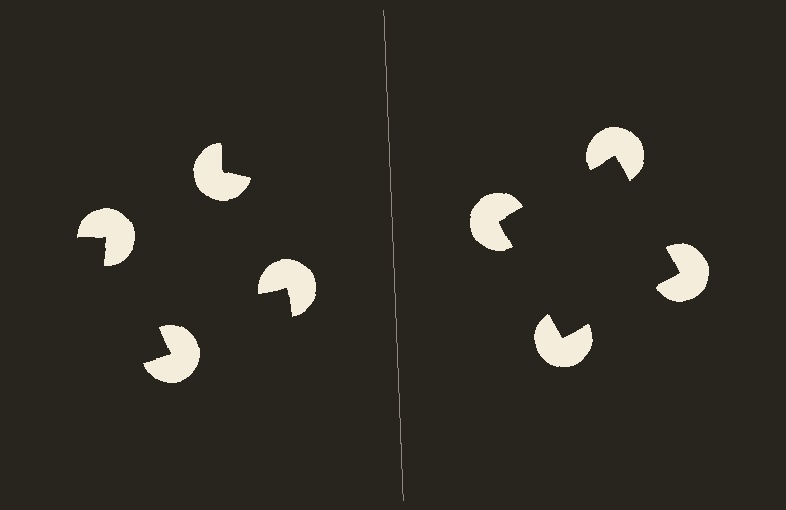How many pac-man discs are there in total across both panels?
8 — 4 on each side.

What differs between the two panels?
The pac-man discs are positioned identically on both sides; only the wedge orientations differ. On the right they align to a square; on the left they are misaligned.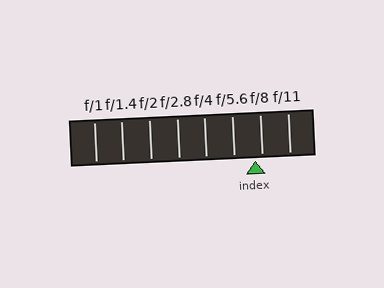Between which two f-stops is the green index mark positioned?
The index mark is between f/5.6 and f/8.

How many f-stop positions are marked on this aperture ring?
There are 8 f-stop positions marked.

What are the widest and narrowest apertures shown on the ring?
The widest aperture shown is f/1 and the narrowest is f/11.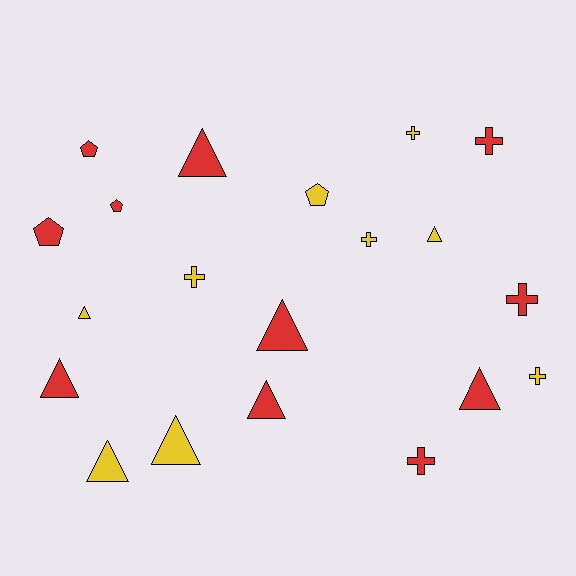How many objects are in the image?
There are 20 objects.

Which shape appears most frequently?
Triangle, with 9 objects.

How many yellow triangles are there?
There are 4 yellow triangles.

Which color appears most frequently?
Red, with 11 objects.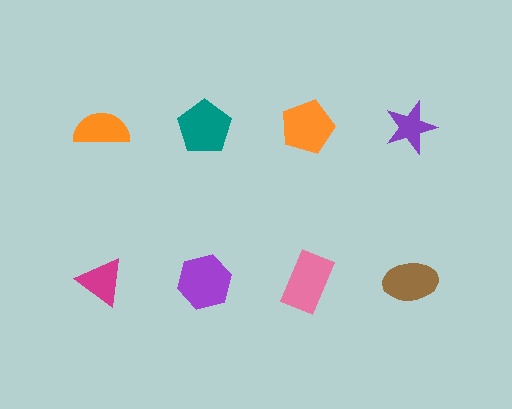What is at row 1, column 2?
A teal pentagon.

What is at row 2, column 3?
A pink rectangle.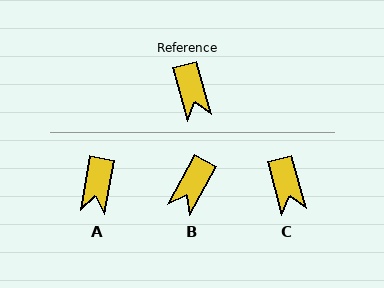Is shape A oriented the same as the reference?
No, it is off by about 25 degrees.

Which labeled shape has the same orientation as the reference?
C.